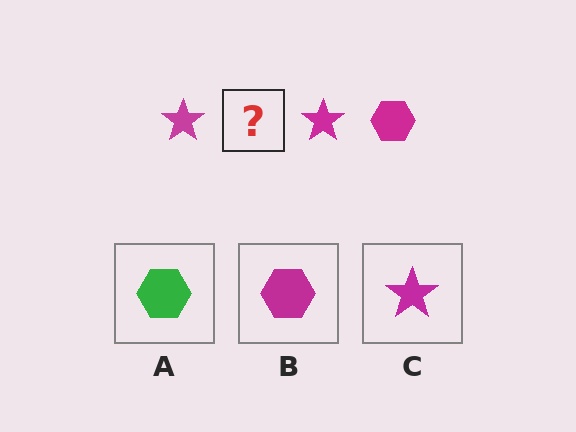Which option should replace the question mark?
Option B.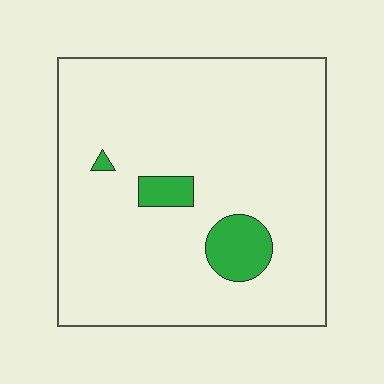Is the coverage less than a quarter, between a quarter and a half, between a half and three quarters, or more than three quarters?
Less than a quarter.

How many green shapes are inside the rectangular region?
3.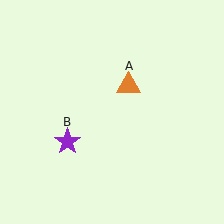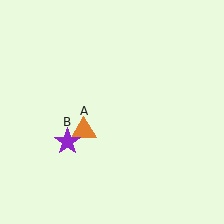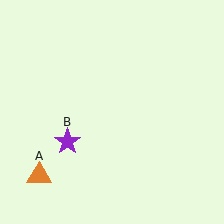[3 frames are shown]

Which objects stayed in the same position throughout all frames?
Purple star (object B) remained stationary.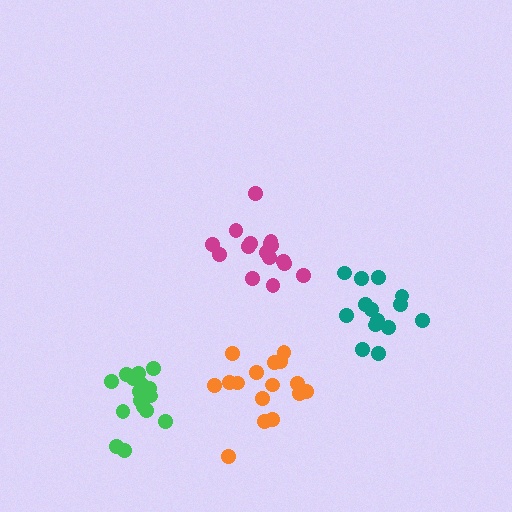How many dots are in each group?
Group 1: 14 dots, Group 2: 16 dots, Group 3: 16 dots, Group 4: 16 dots (62 total).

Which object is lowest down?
The green cluster is bottommost.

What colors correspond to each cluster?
The clusters are colored: teal, magenta, orange, green.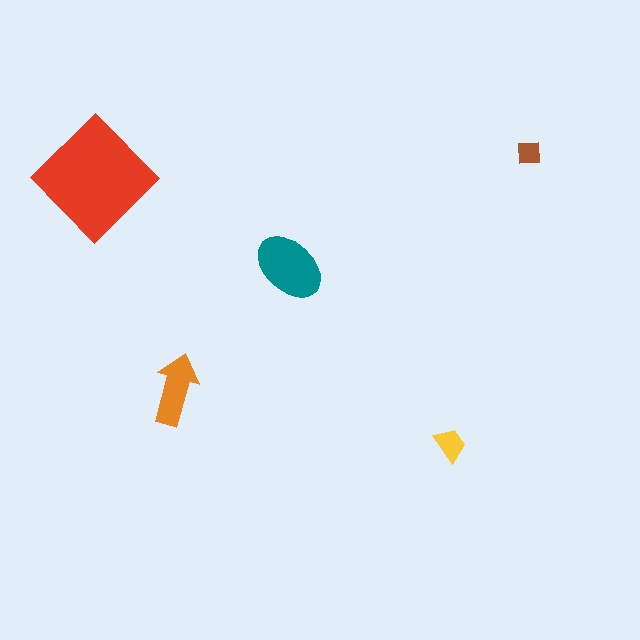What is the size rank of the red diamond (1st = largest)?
1st.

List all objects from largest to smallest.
The red diamond, the teal ellipse, the orange arrow, the yellow trapezoid, the brown square.